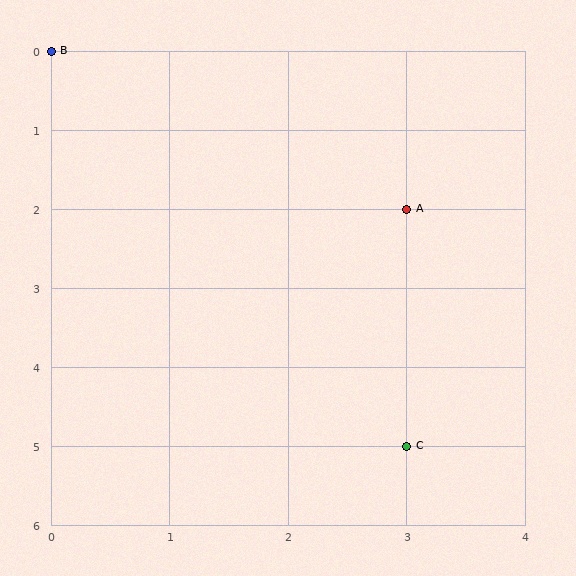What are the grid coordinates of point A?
Point A is at grid coordinates (3, 2).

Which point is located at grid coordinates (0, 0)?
Point B is at (0, 0).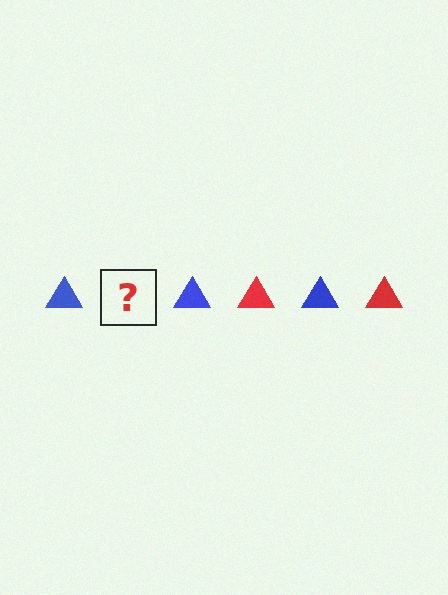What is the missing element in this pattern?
The missing element is a red triangle.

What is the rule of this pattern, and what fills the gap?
The rule is that the pattern cycles through blue, red triangles. The gap should be filled with a red triangle.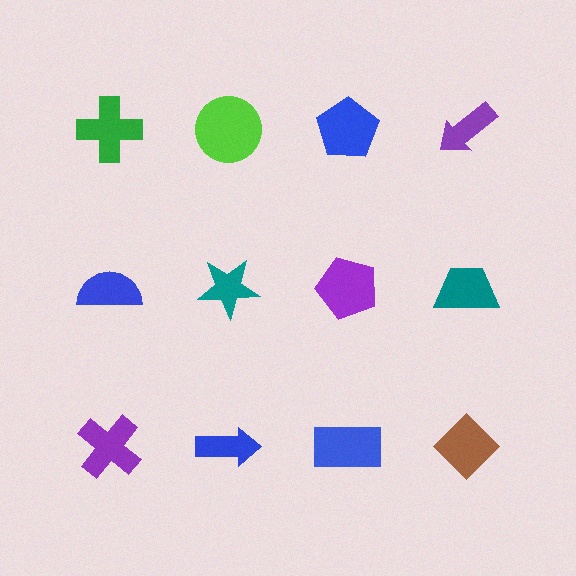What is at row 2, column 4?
A teal trapezoid.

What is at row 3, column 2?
A blue arrow.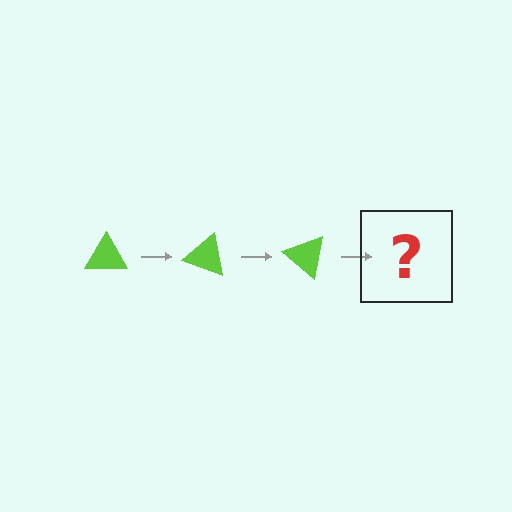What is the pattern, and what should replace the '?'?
The pattern is that the triangle rotates 20 degrees each step. The '?' should be a lime triangle rotated 60 degrees.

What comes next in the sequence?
The next element should be a lime triangle rotated 60 degrees.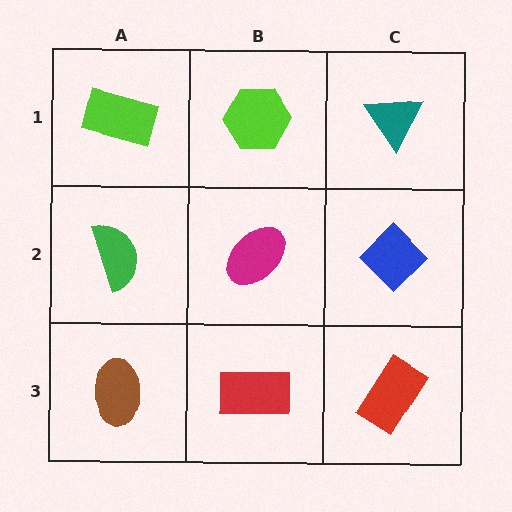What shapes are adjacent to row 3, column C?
A blue diamond (row 2, column C), a red rectangle (row 3, column B).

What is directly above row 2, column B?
A lime hexagon.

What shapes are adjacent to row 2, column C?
A teal triangle (row 1, column C), a red rectangle (row 3, column C), a magenta ellipse (row 2, column B).